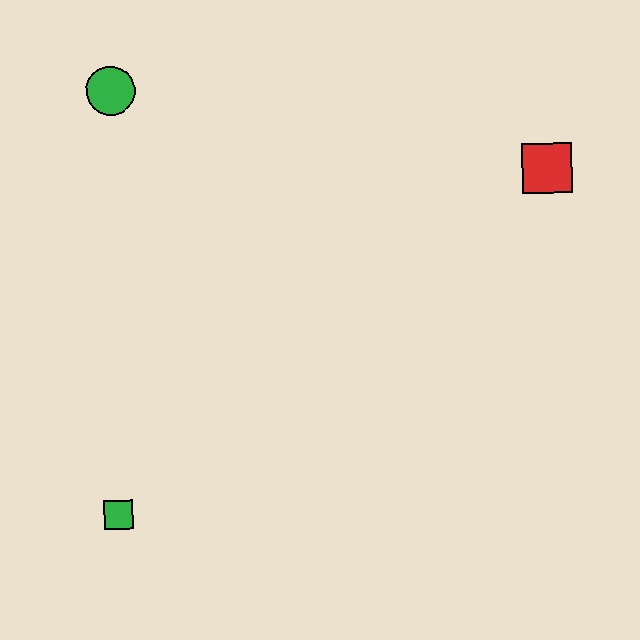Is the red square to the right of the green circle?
Yes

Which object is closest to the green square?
The green circle is closest to the green square.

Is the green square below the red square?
Yes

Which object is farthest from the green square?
The red square is farthest from the green square.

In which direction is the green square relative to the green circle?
The green square is below the green circle.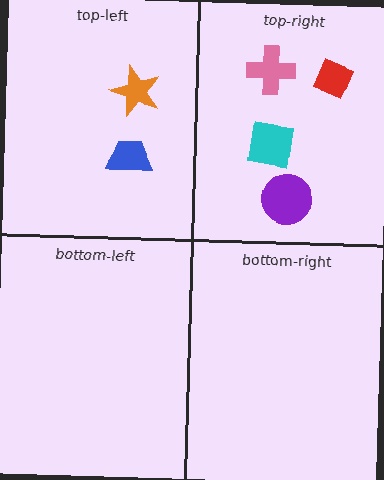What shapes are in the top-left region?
The blue trapezoid, the orange star.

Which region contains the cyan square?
The top-right region.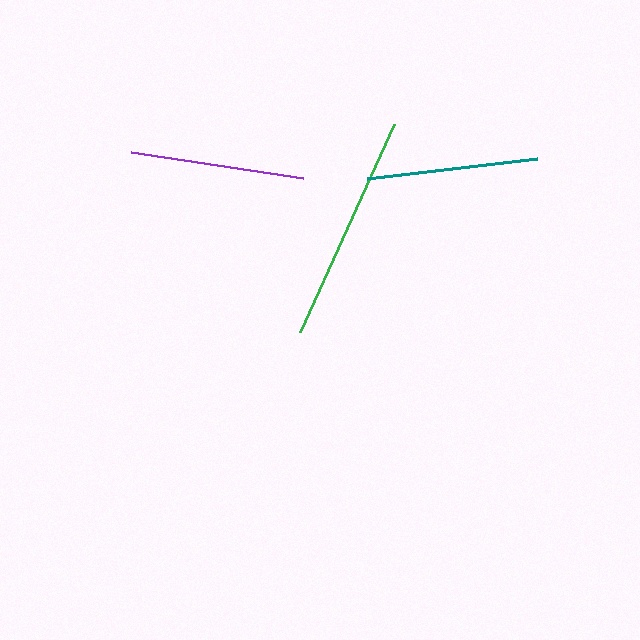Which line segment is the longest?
The green line is the longest at approximately 227 pixels.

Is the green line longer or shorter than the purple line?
The green line is longer than the purple line.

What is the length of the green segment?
The green segment is approximately 227 pixels long.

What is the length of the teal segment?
The teal segment is approximately 170 pixels long.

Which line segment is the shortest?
The teal line is the shortest at approximately 170 pixels.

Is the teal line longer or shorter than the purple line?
The purple line is longer than the teal line.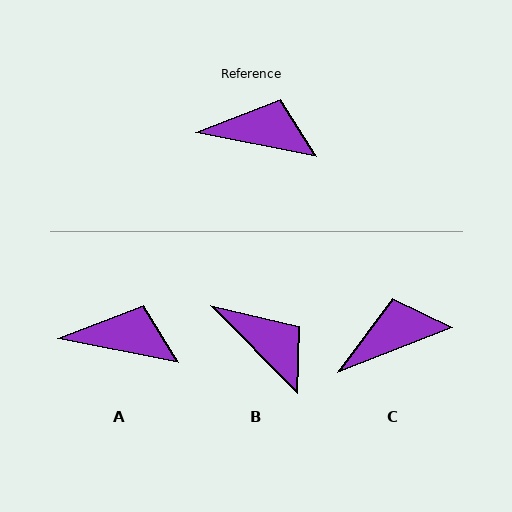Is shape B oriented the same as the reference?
No, it is off by about 34 degrees.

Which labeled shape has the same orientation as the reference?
A.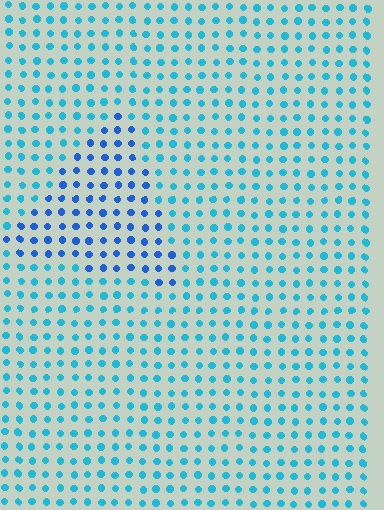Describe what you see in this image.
The image is filled with small cyan elements in a uniform arrangement. A triangle-shaped region is visible where the elements are tinted to a slightly different hue, forming a subtle color boundary.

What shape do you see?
I see a triangle.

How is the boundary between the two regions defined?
The boundary is defined purely by a slight shift in hue (about 30 degrees). Spacing, size, and orientation are identical on both sides.